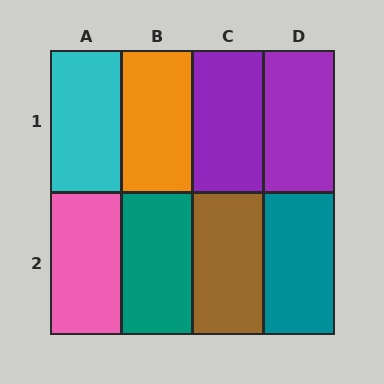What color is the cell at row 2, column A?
Pink.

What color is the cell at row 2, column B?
Teal.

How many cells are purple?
2 cells are purple.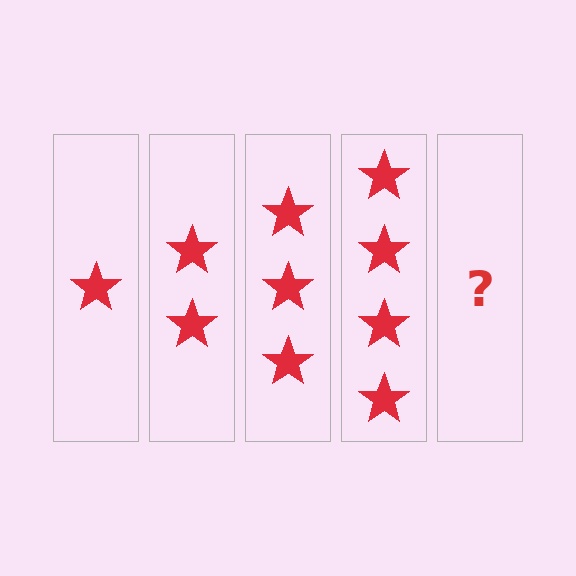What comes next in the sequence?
The next element should be 5 stars.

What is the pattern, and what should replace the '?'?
The pattern is that each step adds one more star. The '?' should be 5 stars.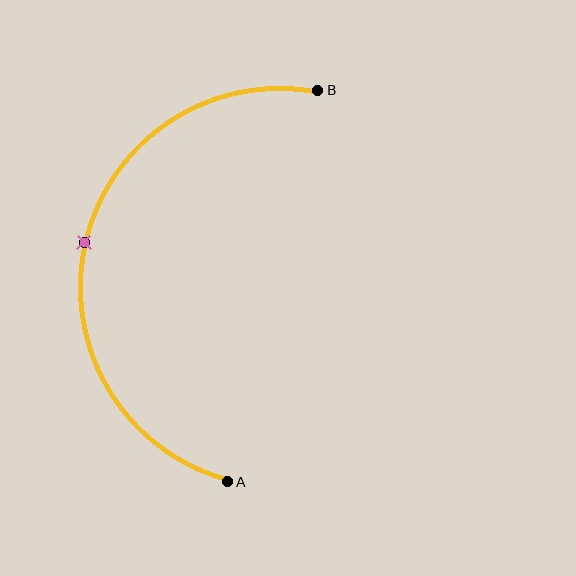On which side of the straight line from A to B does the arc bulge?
The arc bulges to the left of the straight line connecting A and B.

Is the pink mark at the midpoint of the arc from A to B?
Yes. The pink mark lies on the arc at equal arc-length from both A and B — it is the arc midpoint.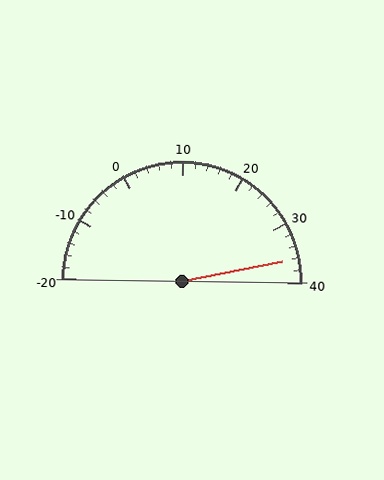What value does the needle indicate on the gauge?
The needle indicates approximately 36.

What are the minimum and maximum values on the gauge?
The gauge ranges from -20 to 40.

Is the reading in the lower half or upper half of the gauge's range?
The reading is in the upper half of the range (-20 to 40).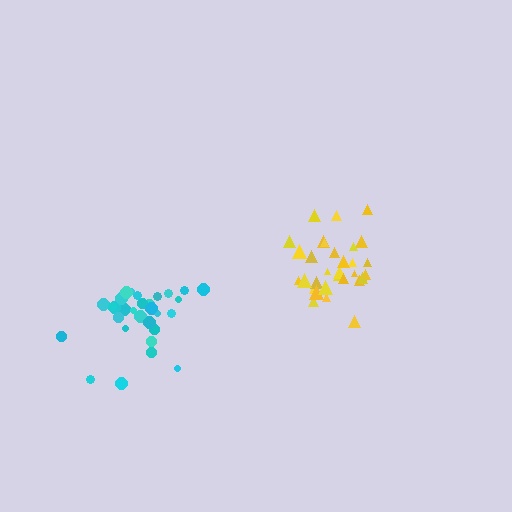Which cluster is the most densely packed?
Yellow.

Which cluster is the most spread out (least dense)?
Cyan.